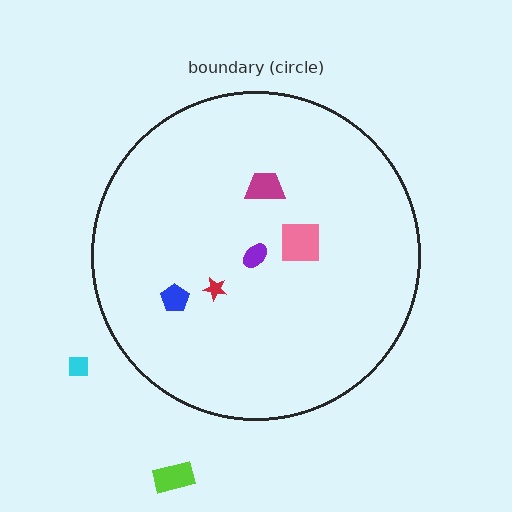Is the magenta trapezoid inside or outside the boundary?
Inside.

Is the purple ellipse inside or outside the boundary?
Inside.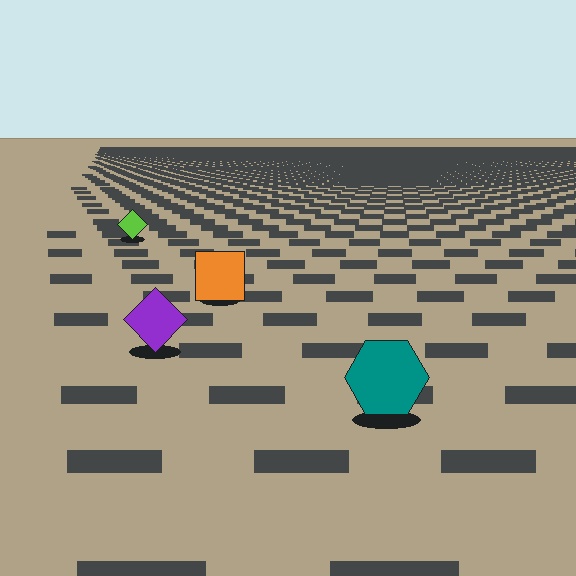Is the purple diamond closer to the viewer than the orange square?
Yes. The purple diamond is closer — you can tell from the texture gradient: the ground texture is coarser near it.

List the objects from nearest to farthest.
From nearest to farthest: the teal hexagon, the purple diamond, the orange square, the lime diamond.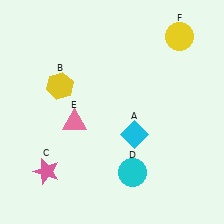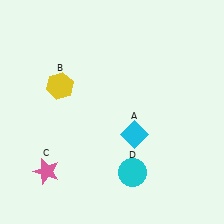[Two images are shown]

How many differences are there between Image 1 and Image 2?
There are 2 differences between the two images.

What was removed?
The pink triangle (E), the yellow circle (F) were removed in Image 2.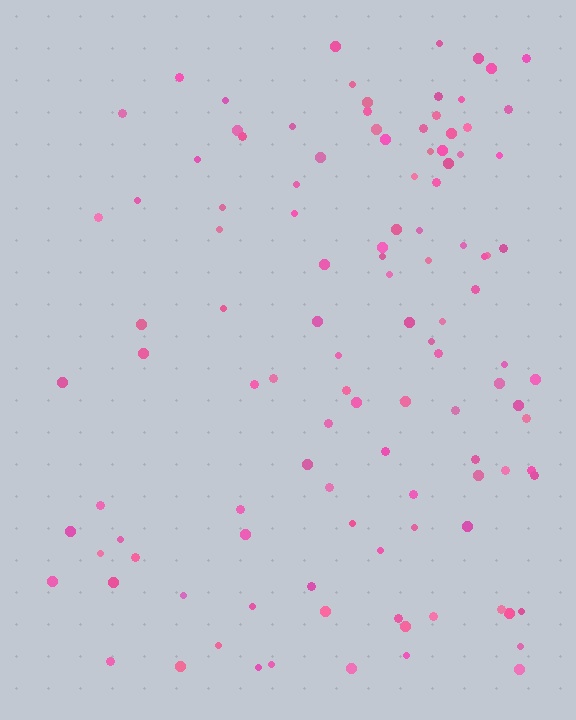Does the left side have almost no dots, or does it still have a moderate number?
Still a moderate number, just noticeably fewer than the right.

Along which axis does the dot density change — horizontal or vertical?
Horizontal.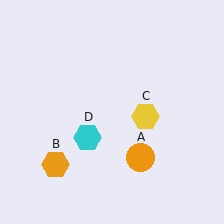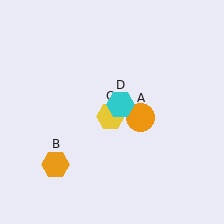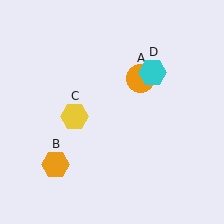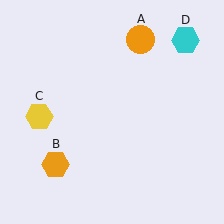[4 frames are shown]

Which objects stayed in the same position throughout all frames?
Orange hexagon (object B) remained stationary.